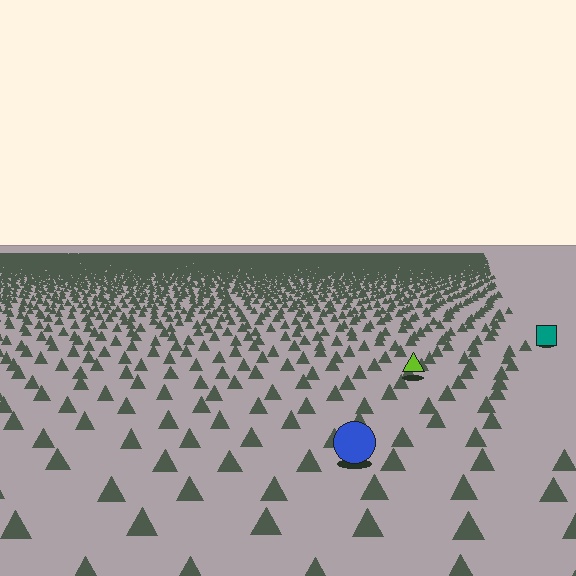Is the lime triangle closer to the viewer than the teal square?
Yes. The lime triangle is closer — you can tell from the texture gradient: the ground texture is coarser near it.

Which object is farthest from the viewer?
The teal square is farthest from the viewer. It appears smaller and the ground texture around it is denser.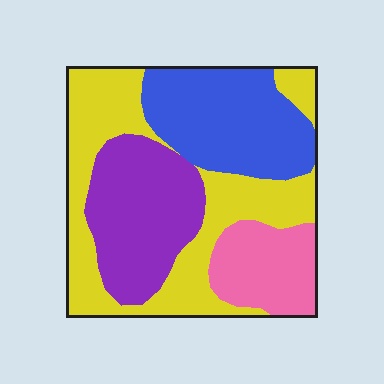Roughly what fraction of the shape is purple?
Purple covers about 25% of the shape.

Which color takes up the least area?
Pink, at roughly 15%.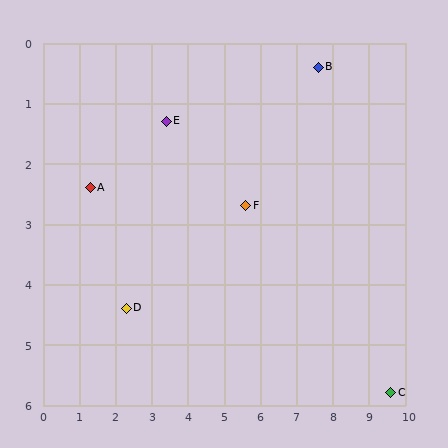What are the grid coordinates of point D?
Point D is at approximately (2.3, 4.4).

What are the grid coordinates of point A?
Point A is at approximately (1.3, 2.4).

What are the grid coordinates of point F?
Point F is at approximately (5.6, 2.7).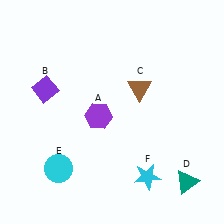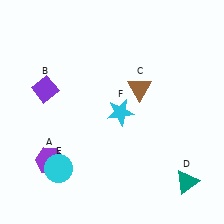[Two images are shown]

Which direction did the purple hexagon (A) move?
The purple hexagon (A) moved left.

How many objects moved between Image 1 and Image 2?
2 objects moved between the two images.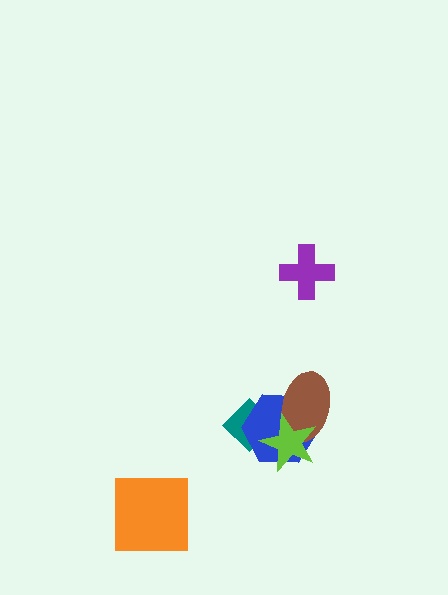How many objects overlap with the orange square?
0 objects overlap with the orange square.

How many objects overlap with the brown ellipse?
2 objects overlap with the brown ellipse.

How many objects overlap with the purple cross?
0 objects overlap with the purple cross.